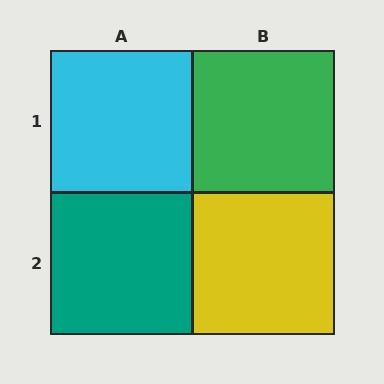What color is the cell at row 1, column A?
Cyan.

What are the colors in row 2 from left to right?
Teal, yellow.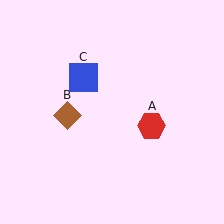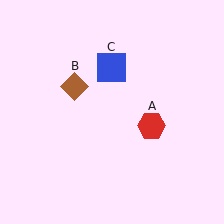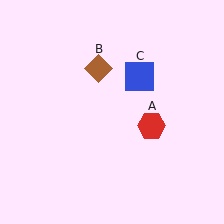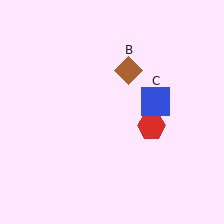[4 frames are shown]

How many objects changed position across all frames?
2 objects changed position: brown diamond (object B), blue square (object C).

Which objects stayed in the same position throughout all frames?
Red hexagon (object A) remained stationary.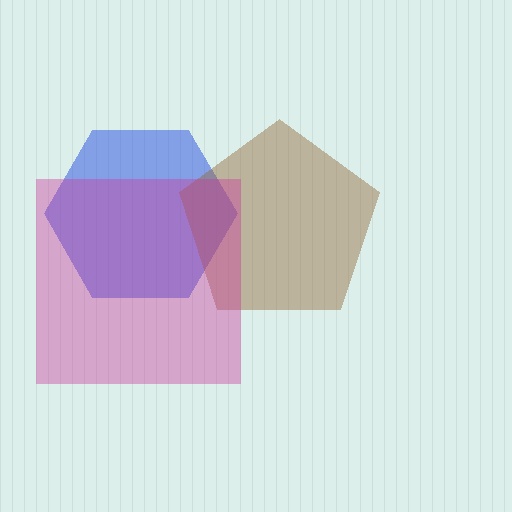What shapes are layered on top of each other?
The layered shapes are: a blue hexagon, a brown pentagon, a magenta square.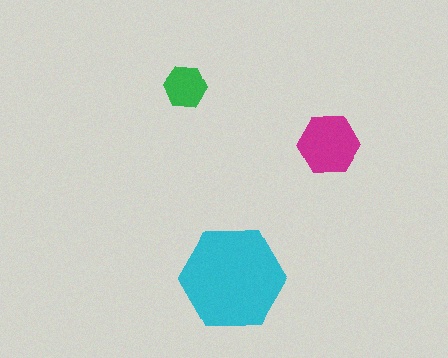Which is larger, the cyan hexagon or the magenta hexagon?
The cyan one.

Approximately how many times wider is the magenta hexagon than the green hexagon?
About 1.5 times wider.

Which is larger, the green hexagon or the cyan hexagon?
The cyan one.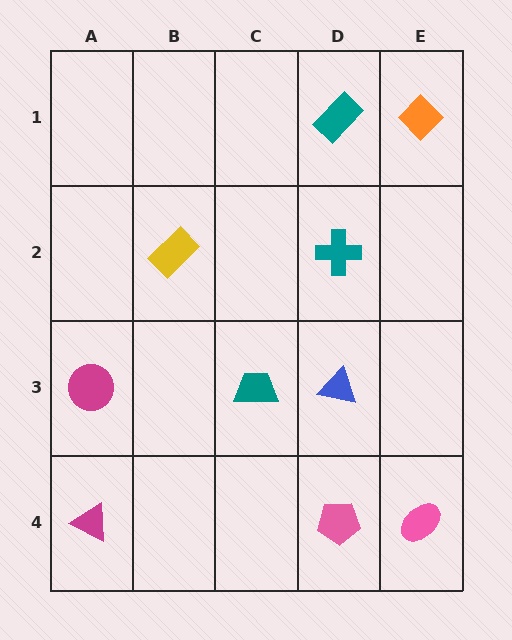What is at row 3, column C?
A teal trapezoid.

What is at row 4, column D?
A pink pentagon.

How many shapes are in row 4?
3 shapes.